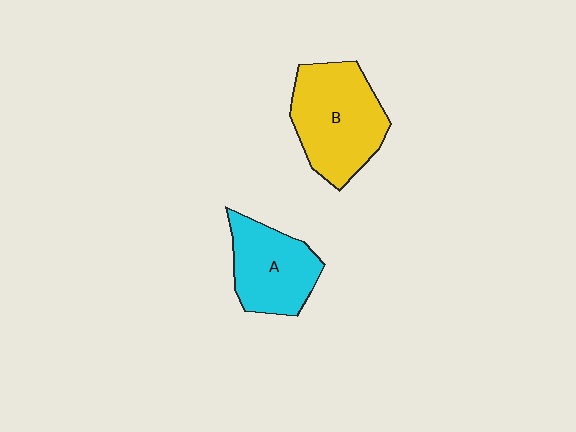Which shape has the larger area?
Shape B (yellow).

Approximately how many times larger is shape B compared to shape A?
Approximately 1.3 times.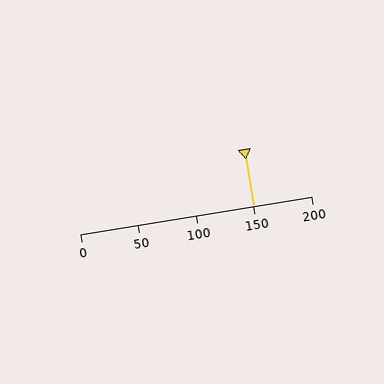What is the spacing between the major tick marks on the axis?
The major ticks are spaced 50 apart.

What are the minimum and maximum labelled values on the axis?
The axis runs from 0 to 200.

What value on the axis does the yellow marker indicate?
The marker indicates approximately 150.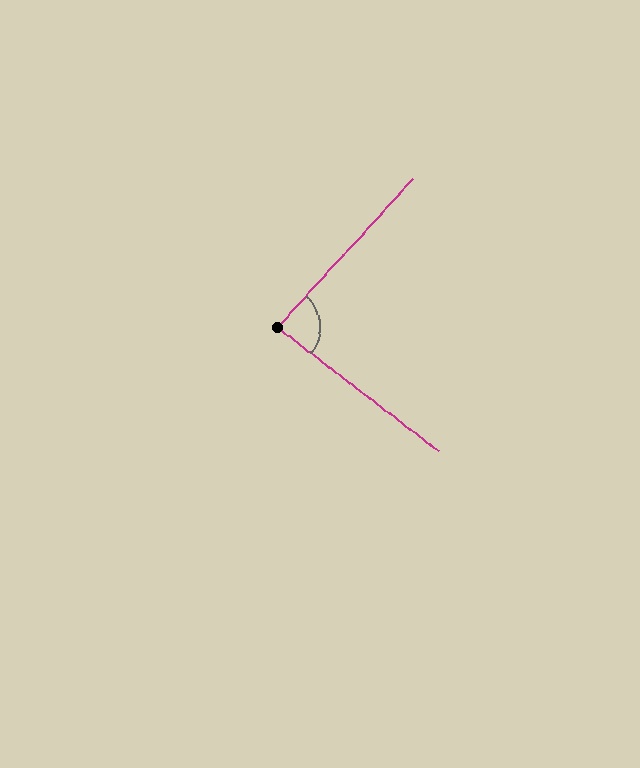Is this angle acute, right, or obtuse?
It is approximately a right angle.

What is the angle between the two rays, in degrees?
Approximately 85 degrees.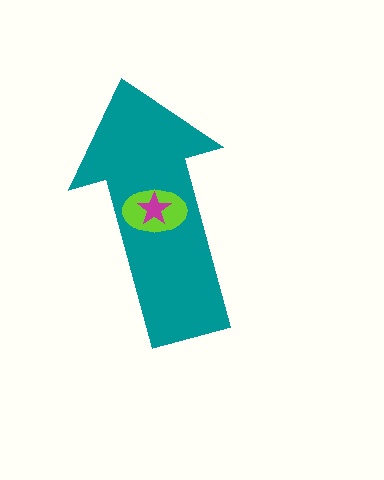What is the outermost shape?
The teal arrow.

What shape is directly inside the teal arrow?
The lime ellipse.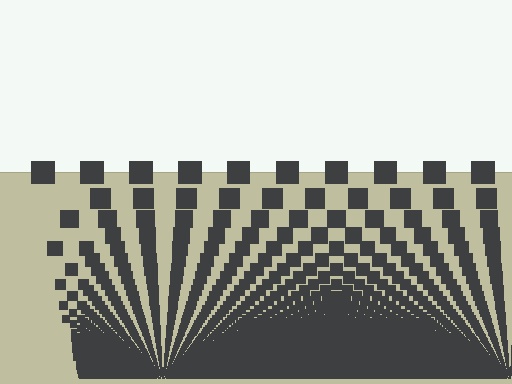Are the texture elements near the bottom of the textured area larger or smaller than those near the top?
Smaller. The gradient is inverted — elements near the bottom are smaller and denser.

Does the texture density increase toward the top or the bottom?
Density increases toward the bottom.